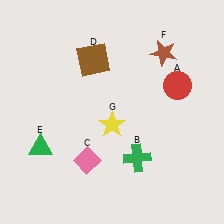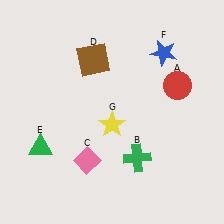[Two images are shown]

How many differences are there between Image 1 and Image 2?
There is 1 difference between the two images.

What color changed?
The star (F) changed from brown in Image 1 to blue in Image 2.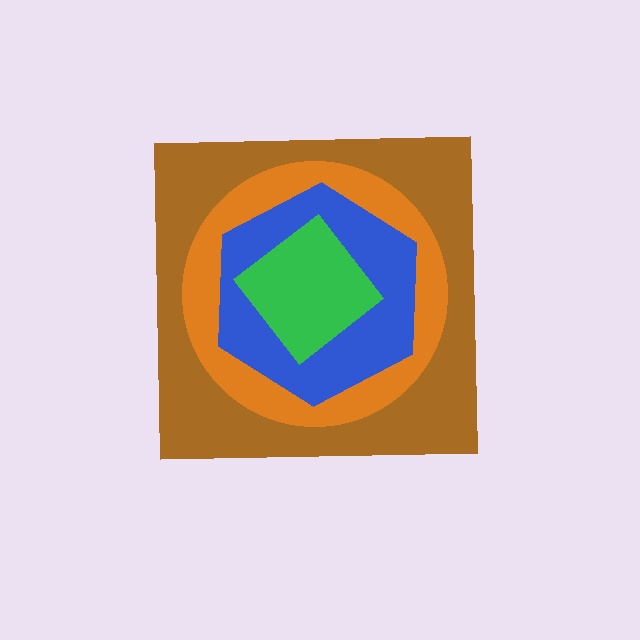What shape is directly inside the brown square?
The orange circle.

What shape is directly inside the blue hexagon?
The green diamond.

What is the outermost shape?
The brown square.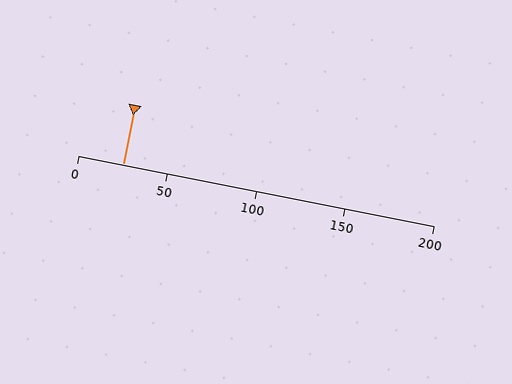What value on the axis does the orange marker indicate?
The marker indicates approximately 25.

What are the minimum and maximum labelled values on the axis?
The axis runs from 0 to 200.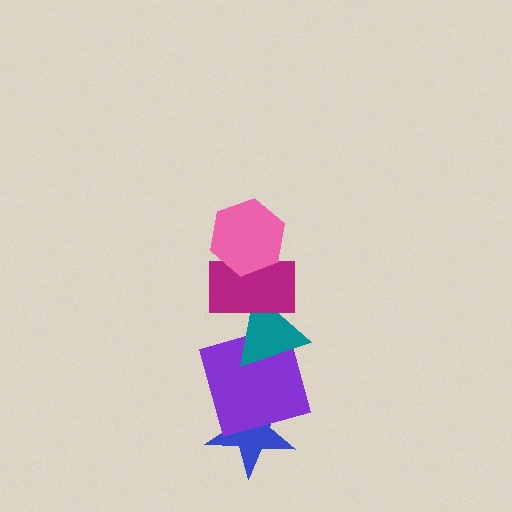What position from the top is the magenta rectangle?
The magenta rectangle is 2nd from the top.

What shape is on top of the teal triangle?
The magenta rectangle is on top of the teal triangle.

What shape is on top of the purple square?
The teal triangle is on top of the purple square.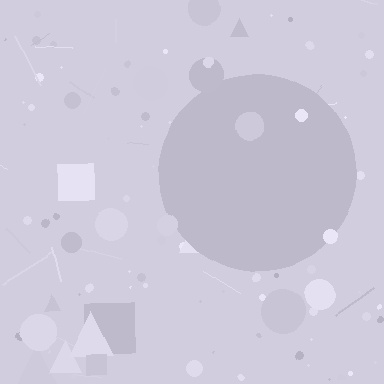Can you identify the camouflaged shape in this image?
The camouflaged shape is a circle.